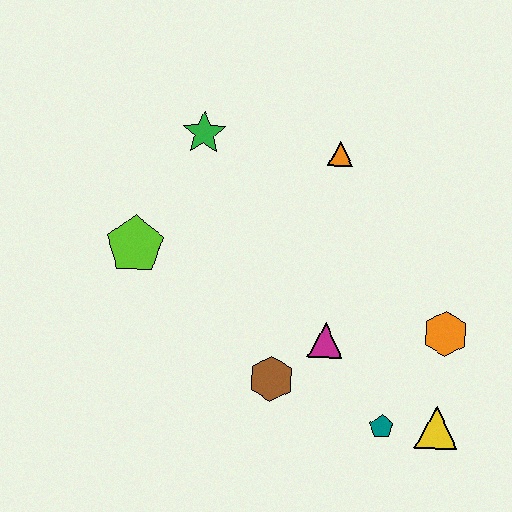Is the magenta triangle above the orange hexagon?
No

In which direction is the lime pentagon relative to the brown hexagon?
The lime pentagon is to the left of the brown hexagon.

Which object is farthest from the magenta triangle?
The green star is farthest from the magenta triangle.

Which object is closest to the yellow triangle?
The teal pentagon is closest to the yellow triangle.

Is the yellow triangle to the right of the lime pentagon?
Yes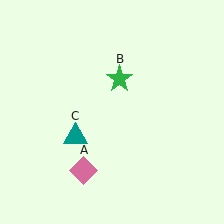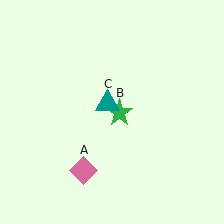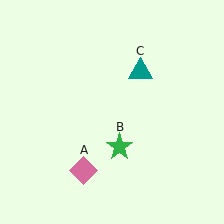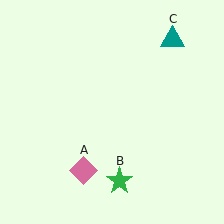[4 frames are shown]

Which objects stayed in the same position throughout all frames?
Pink diamond (object A) remained stationary.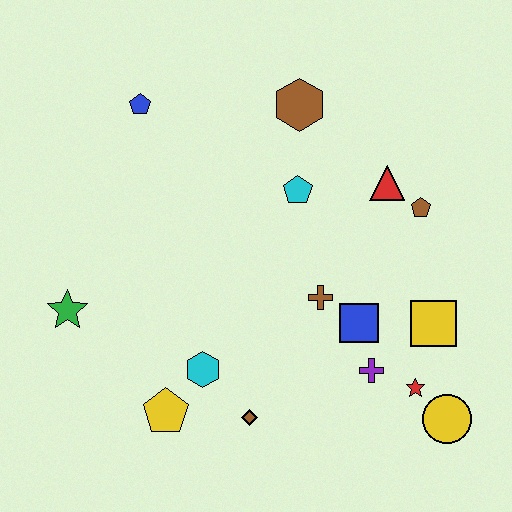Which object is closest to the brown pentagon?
The red triangle is closest to the brown pentagon.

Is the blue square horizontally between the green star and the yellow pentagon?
No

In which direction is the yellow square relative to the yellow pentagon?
The yellow square is to the right of the yellow pentagon.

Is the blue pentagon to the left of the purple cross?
Yes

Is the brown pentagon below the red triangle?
Yes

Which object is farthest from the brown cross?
The blue pentagon is farthest from the brown cross.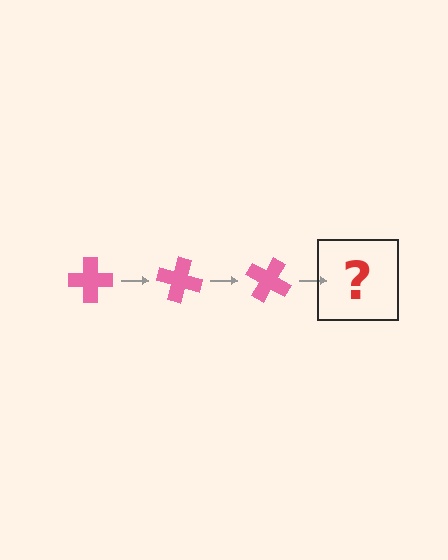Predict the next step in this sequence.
The next step is a pink cross rotated 45 degrees.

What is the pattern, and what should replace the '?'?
The pattern is that the cross rotates 15 degrees each step. The '?' should be a pink cross rotated 45 degrees.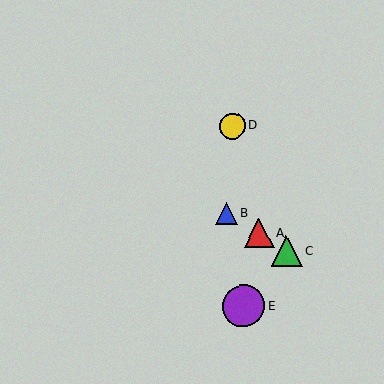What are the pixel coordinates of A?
Object A is at (259, 233).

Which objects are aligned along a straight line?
Objects A, B, C are aligned along a straight line.